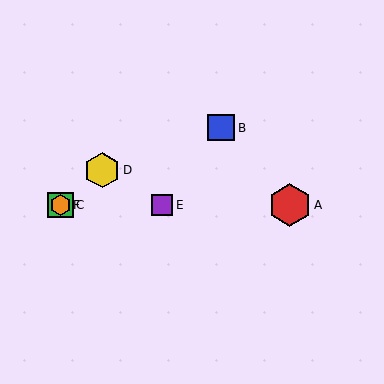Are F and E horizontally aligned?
Yes, both are at y≈205.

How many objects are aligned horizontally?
4 objects (A, C, E, F) are aligned horizontally.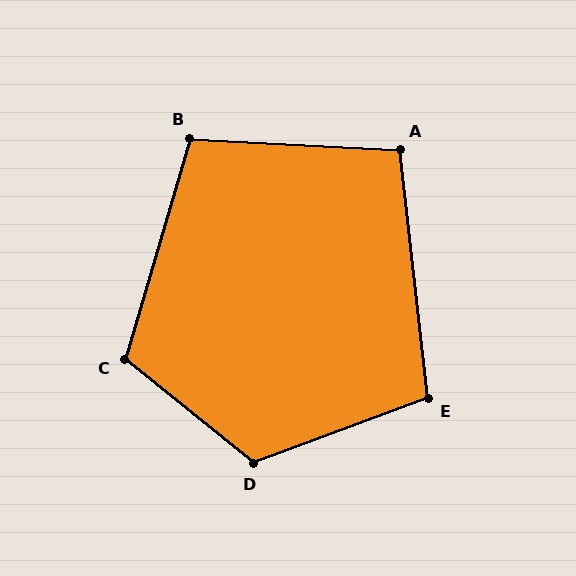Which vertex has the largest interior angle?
D, at approximately 121 degrees.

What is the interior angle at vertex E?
Approximately 104 degrees (obtuse).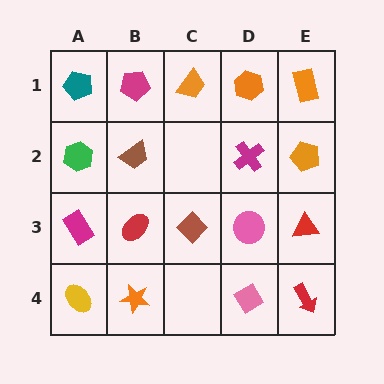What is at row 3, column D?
A pink circle.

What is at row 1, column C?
An orange trapezoid.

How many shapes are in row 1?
5 shapes.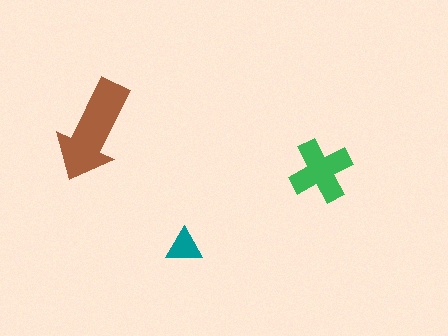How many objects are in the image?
There are 3 objects in the image.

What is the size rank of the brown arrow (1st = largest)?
1st.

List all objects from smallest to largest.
The teal triangle, the green cross, the brown arrow.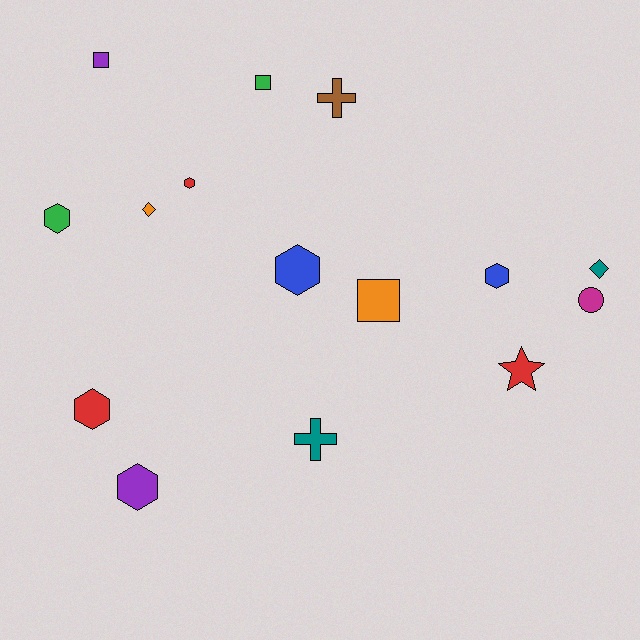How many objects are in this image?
There are 15 objects.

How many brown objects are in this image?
There is 1 brown object.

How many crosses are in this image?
There are 2 crosses.